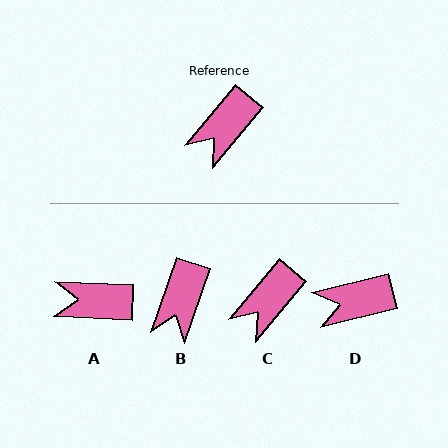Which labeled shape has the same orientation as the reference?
C.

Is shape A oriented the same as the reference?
No, it is off by about 53 degrees.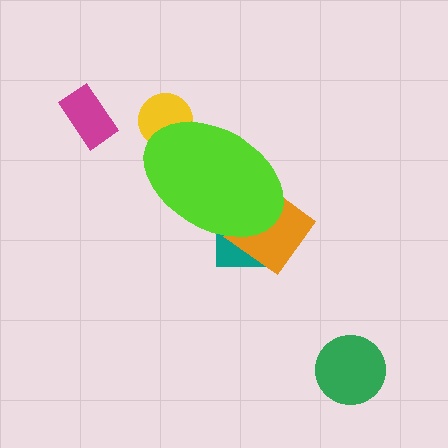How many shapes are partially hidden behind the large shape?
3 shapes are partially hidden.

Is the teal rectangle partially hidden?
Yes, the teal rectangle is partially hidden behind the lime ellipse.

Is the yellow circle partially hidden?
Yes, the yellow circle is partially hidden behind the lime ellipse.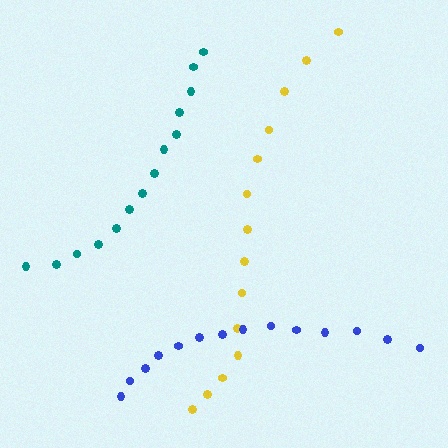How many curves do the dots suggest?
There are 3 distinct paths.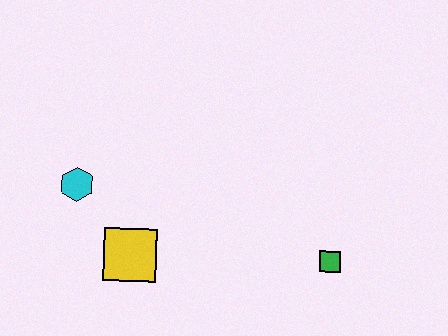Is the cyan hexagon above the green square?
Yes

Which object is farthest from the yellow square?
The green square is farthest from the yellow square.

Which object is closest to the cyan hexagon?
The yellow square is closest to the cyan hexagon.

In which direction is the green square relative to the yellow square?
The green square is to the right of the yellow square.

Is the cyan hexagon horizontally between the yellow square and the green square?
No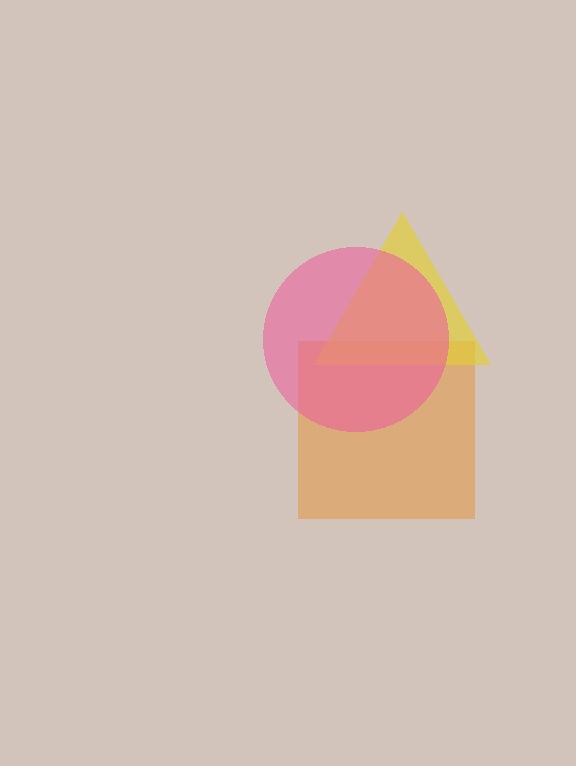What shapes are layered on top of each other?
The layered shapes are: an orange square, a yellow triangle, a pink circle.